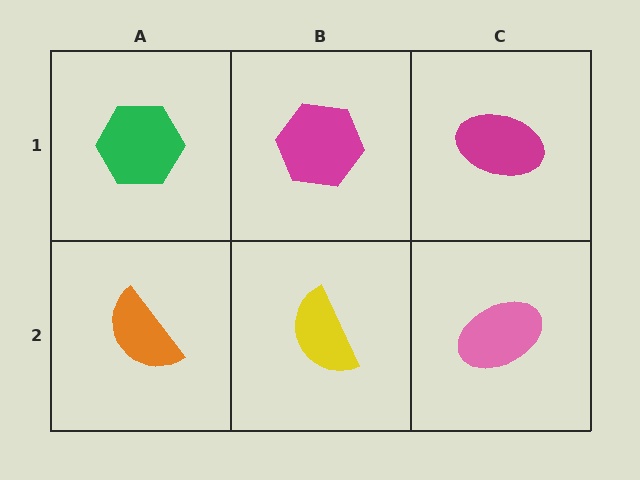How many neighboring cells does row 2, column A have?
2.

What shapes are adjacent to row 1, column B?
A yellow semicircle (row 2, column B), a green hexagon (row 1, column A), a magenta ellipse (row 1, column C).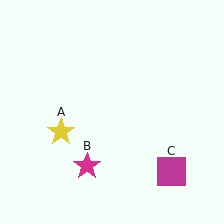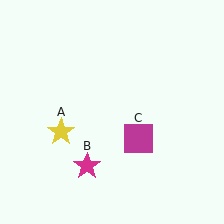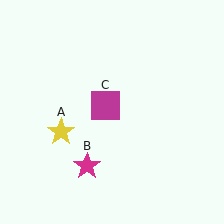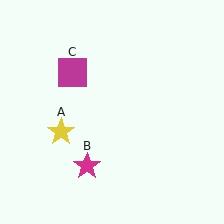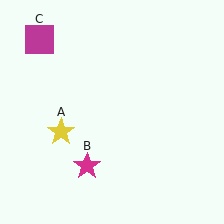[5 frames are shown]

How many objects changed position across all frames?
1 object changed position: magenta square (object C).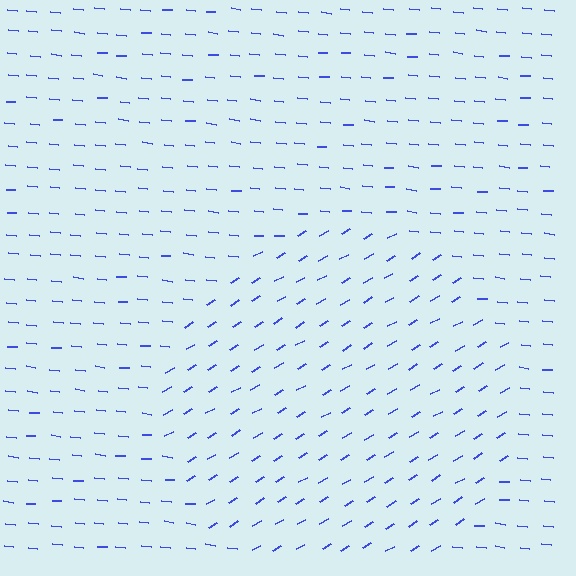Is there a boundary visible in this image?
Yes, there is a texture boundary formed by a change in line orientation.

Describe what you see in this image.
The image is filled with small blue line segments. A circle region in the image has lines oriented differently from the surrounding lines, creating a visible texture boundary.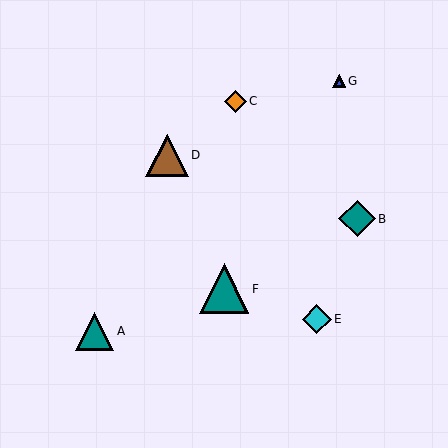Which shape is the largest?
The teal triangle (labeled F) is the largest.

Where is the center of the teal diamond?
The center of the teal diamond is at (357, 219).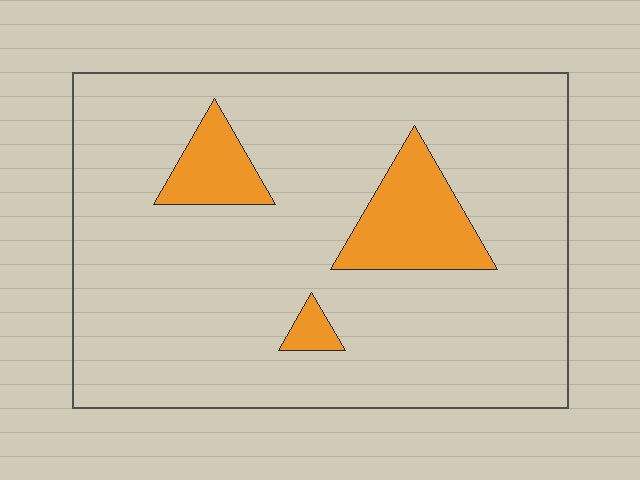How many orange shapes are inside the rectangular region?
3.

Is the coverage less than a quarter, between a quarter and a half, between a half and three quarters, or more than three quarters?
Less than a quarter.